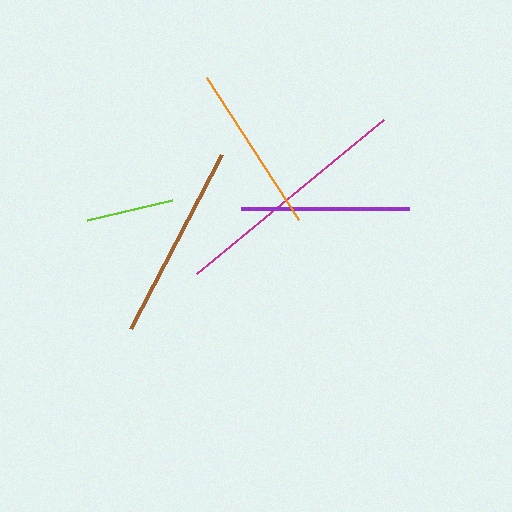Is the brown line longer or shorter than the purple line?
The brown line is longer than the purple line.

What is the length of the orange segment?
The orange segment is approximately 168 pixels long.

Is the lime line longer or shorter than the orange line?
The orange line is longer than the lime line.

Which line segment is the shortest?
The lime line is the shortest at approximately 88 pixels.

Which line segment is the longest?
The magenta line is the longest at approximately 242 pixels.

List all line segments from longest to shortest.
From longest to shortest: magenta, brown, orange, purple, lime.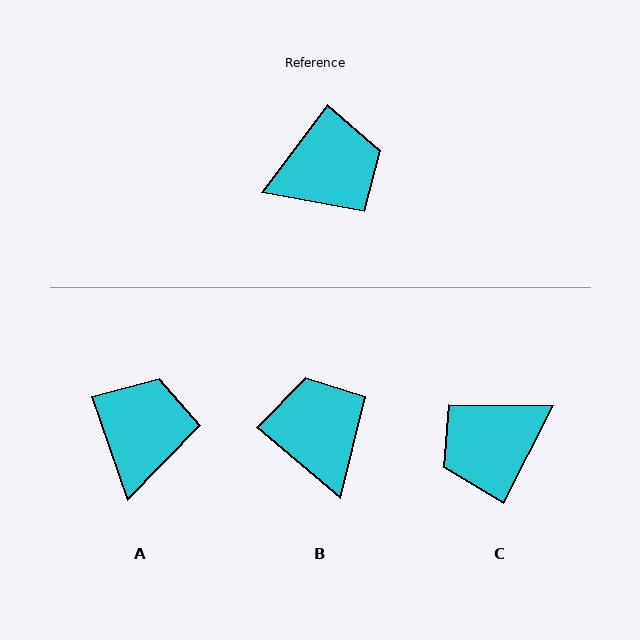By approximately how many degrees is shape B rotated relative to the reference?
Approximately 87 degrees counter-clockwise.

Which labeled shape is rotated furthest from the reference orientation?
C, about 170 degrees away.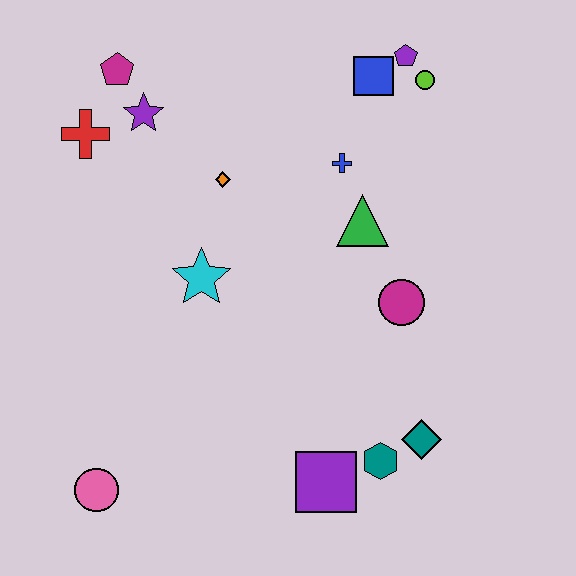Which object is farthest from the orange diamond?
The pink circle is farthest from the orange diamond.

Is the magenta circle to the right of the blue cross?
Yes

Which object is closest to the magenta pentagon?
The purple star is closest to the magenta pentagon.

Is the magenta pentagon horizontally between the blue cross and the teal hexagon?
No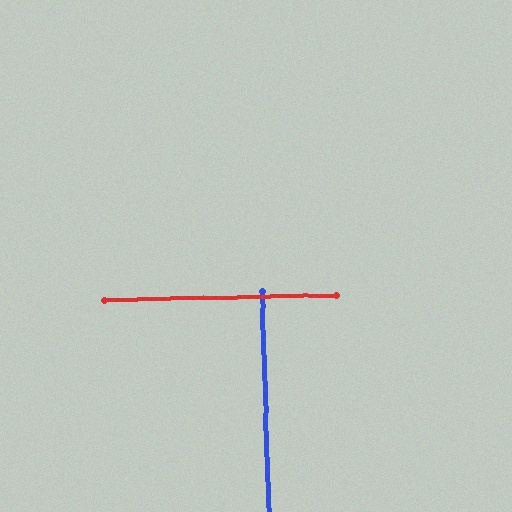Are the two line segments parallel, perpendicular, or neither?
Perpendicular — they meet at approximately 89°.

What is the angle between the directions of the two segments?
Approximately 89 degrees.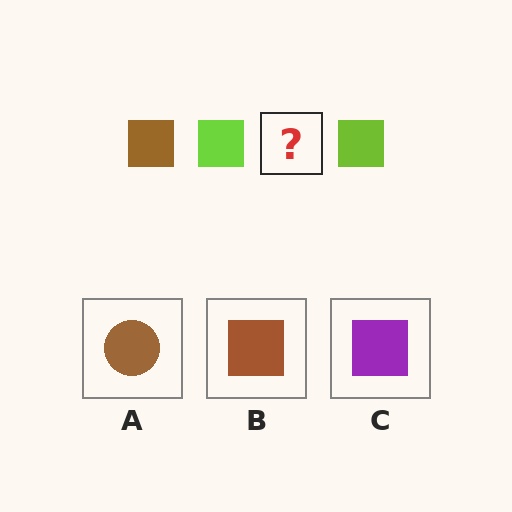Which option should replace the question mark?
Option B.